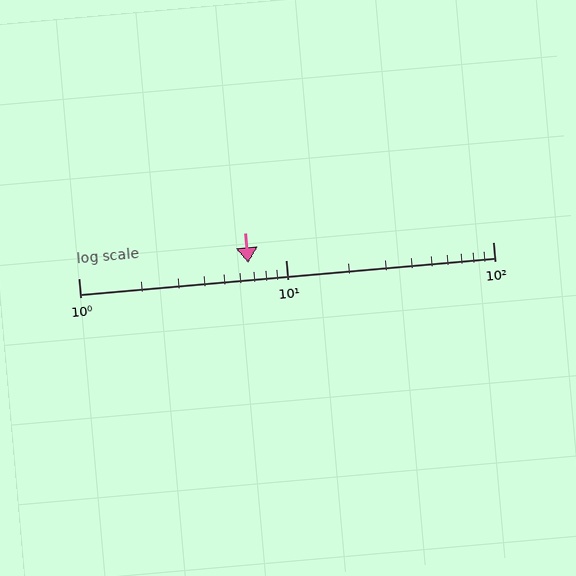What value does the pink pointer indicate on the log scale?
The pointer indicates approximately 6.6.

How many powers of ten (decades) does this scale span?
The scale spans 2 decades, from 1 to 100.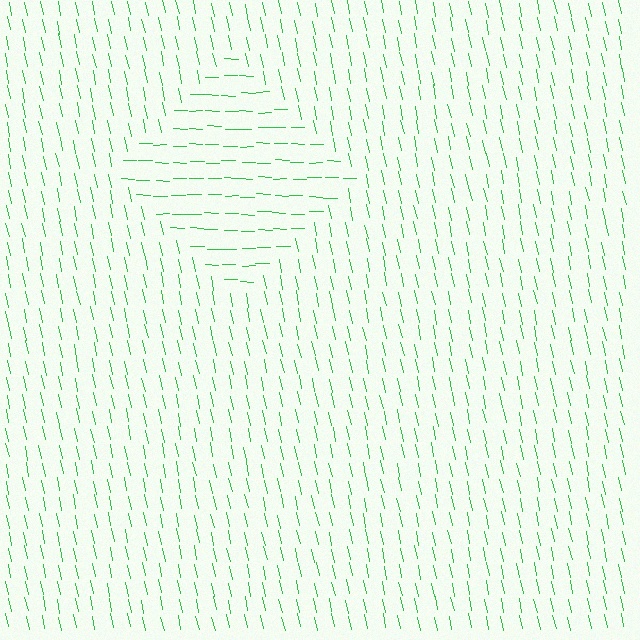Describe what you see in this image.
The image is filled with small green line segments. A diamond region in the image has lines oriented differently from the surrounding lines, creating a visible texture boundary.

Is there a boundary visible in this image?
Yes, there is a texture boundary formed by a change in line orientation.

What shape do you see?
I see a diamond.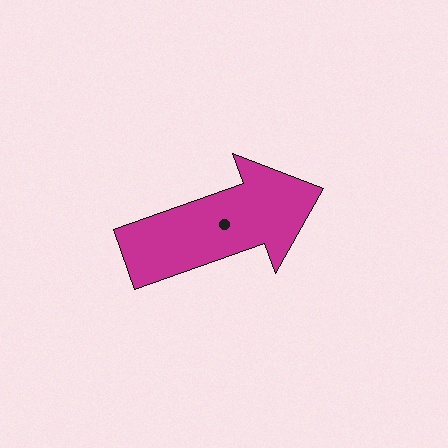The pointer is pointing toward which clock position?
Roughly 2 o'clock.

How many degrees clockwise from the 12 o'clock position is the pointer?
Approximately 70 degrees.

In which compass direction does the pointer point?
East.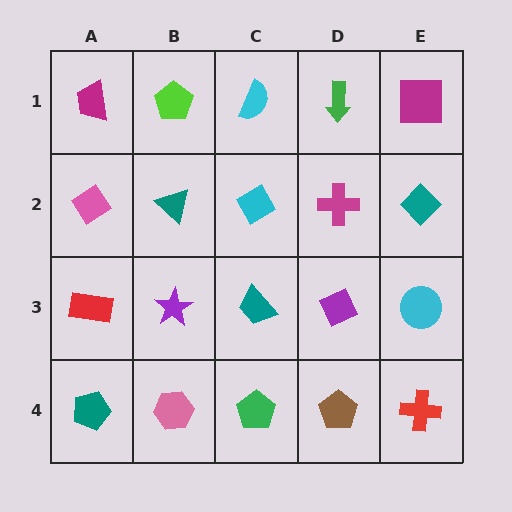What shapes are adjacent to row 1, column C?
A cyan diamond (row 2, column C), a lime pentagon (row 1, column B), a green arrow (row 1, column D).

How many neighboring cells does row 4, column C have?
3.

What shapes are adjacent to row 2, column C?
A cyan semicircle (row 1, column C), a teal trapezoid (row 3, column C), a teal triangle (row 2, column B), a magenta cross (row 2, column D).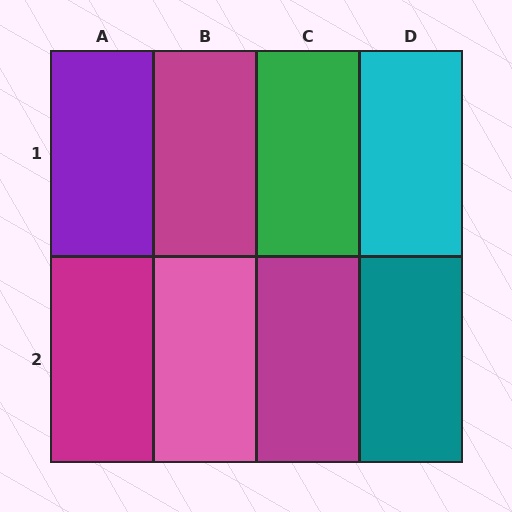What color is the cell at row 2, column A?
Magenta.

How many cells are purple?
1 cell is purple.